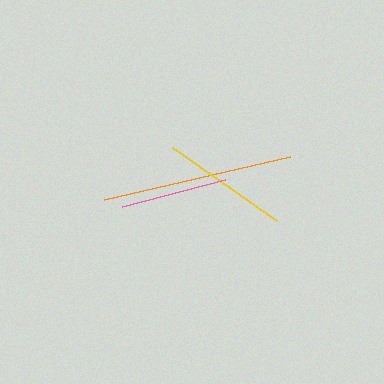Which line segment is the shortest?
The pink line is the shortest at approximately 107 pixels.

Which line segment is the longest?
The orange line is the longest at approximately 192 pixels.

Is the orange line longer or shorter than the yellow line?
The orange line is longer than the yellow line.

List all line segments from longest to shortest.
From longest to shortest: orange, yellow, pink.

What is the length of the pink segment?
The pink segment is approximately 107 pixels long.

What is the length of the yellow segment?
The yellow segment is approximately 127 pixels long.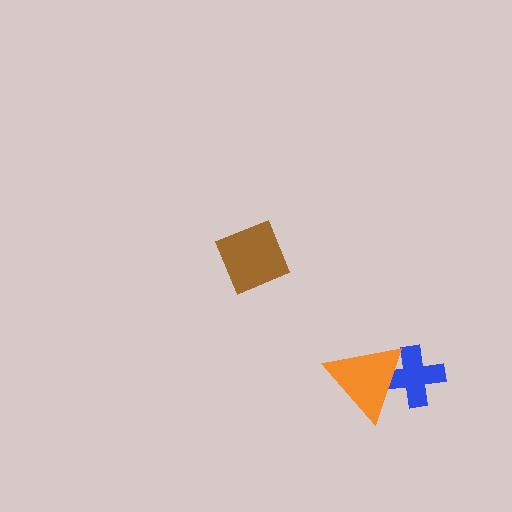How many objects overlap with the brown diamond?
0 objects overlap with the brown diamond.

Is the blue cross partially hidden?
Yes, it is partially covered by another shape.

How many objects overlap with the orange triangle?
1 object overlaps with the orange triangle.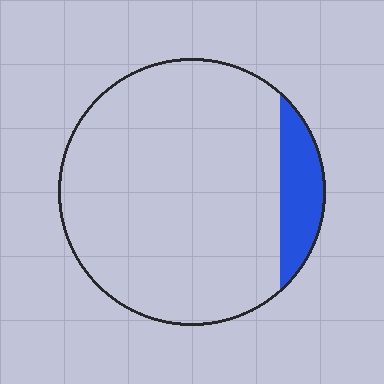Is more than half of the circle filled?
No.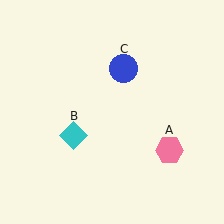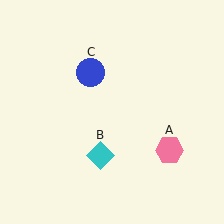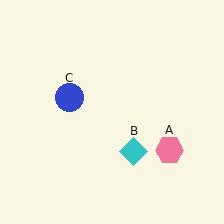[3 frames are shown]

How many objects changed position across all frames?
2 objects changed position: cyan diamond (object B), blue circle (object C).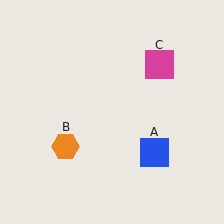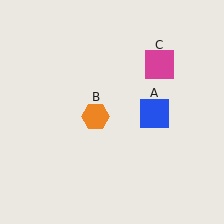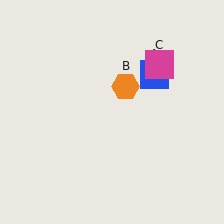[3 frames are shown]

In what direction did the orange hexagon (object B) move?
The orange hexagon (object B) moved up and to the right.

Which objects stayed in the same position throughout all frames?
Magenta square (object C) remained stationary.